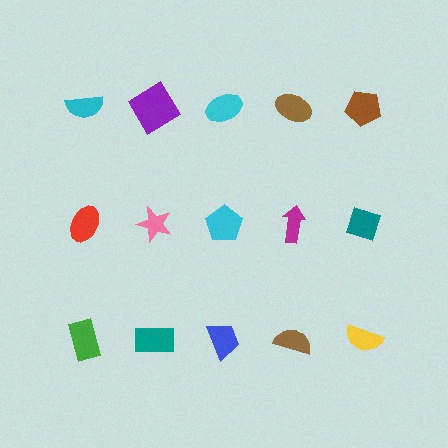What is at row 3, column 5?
A yellow semicircle.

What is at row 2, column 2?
A pink star.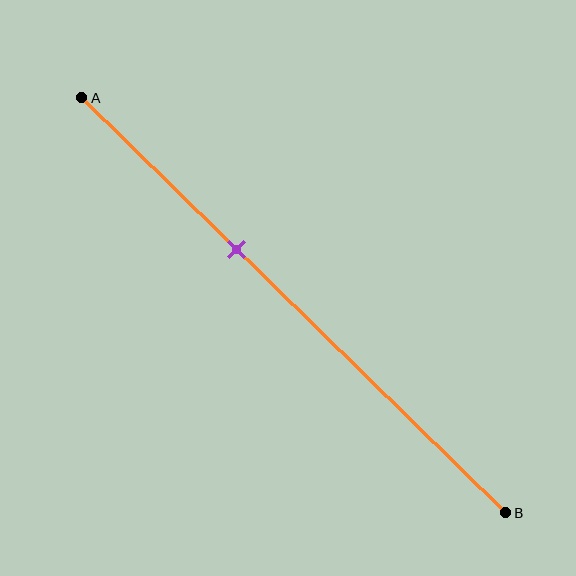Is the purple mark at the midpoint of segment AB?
No, the mark is at about 35% from A, not at the 50% midpoint.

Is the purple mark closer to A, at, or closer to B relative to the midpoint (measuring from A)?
The purple mark is closer to point A than the midpoint of segment AB.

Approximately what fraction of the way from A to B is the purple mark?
The purple mark is approximately 35% of the way from A to B.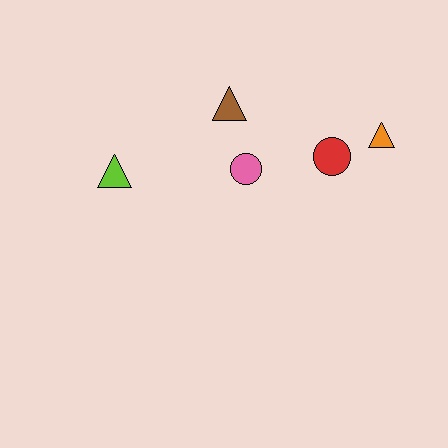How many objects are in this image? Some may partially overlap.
There are 5 objects.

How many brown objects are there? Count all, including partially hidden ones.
There is 1 brown object.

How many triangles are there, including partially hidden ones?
There are 3 triangles.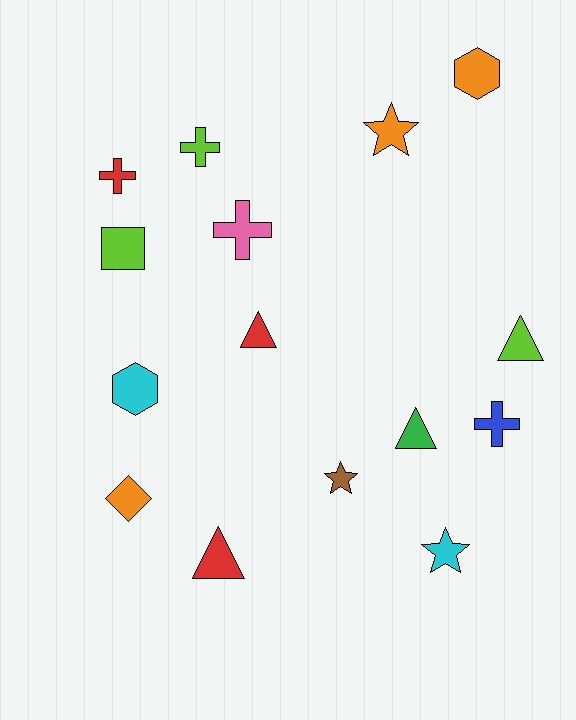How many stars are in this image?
There are 3 stars.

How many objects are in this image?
There are 15 objects.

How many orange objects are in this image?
There are 3 orange objects.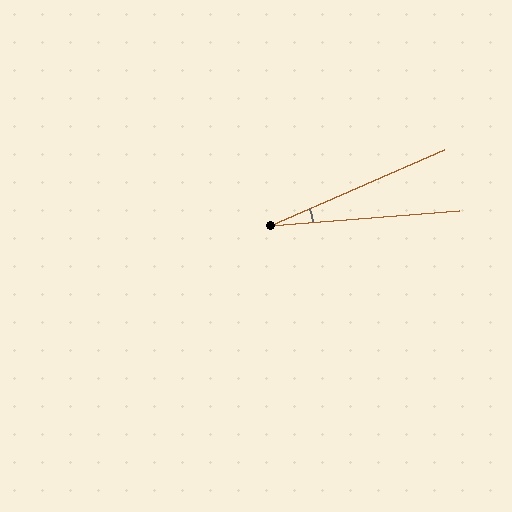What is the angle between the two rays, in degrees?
Approximately 19 degrees.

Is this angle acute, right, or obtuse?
It is acute.